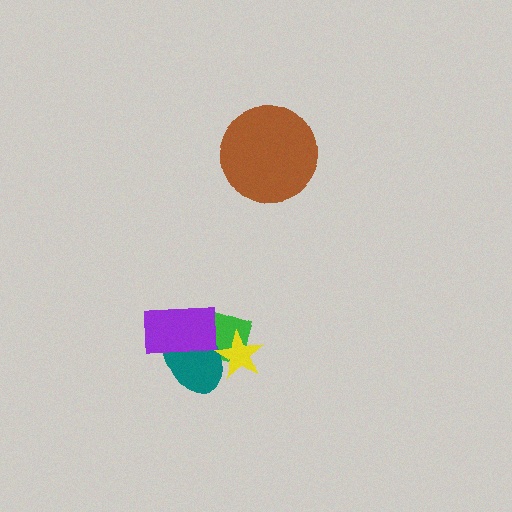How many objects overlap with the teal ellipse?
3 objects overlap with the teal ellipse.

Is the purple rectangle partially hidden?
No, no other shape covers it.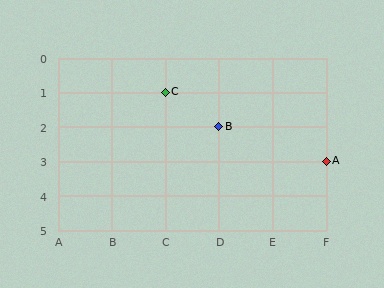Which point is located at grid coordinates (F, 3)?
Point A is at (F, 3).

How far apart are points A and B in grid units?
Points A and B are 2 columns and 1 row apart (about 2.2 grid units diagonally).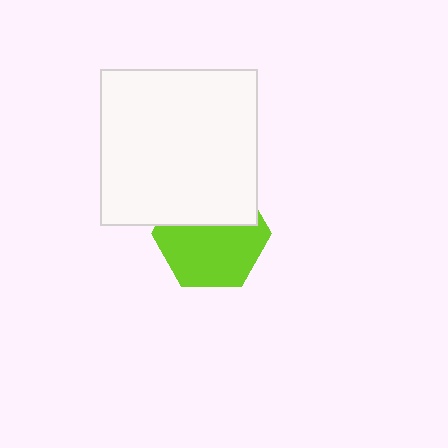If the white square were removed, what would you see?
You would see the complete lime hexagon.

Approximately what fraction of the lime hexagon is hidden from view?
Roughly 39% of the lime hexagon is hidden behind the white square.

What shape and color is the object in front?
The object in front is a white square.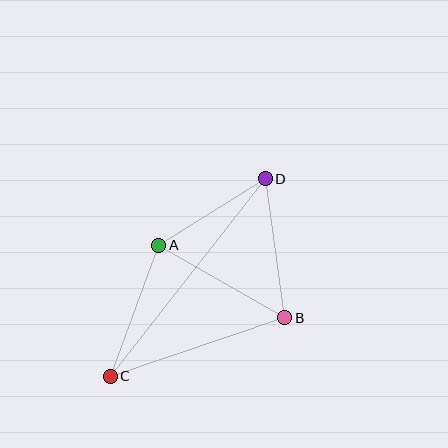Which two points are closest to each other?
Points A and D are closest to each other.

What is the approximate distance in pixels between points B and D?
The distance between B and D is approximately 141 pixels.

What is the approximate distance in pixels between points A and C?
The distance between A and C is approximately 140 pixels.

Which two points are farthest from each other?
Points C and D are farthest from each other.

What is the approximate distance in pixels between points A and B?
The distance between A and B is approximately 146 pixels.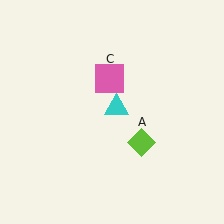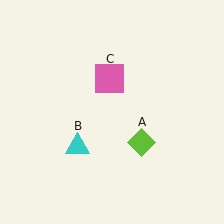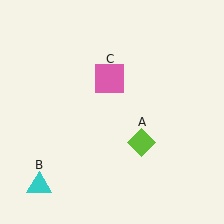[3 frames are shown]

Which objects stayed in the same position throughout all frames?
Lime diamond (object A) and pink square (object C) remained stationary.